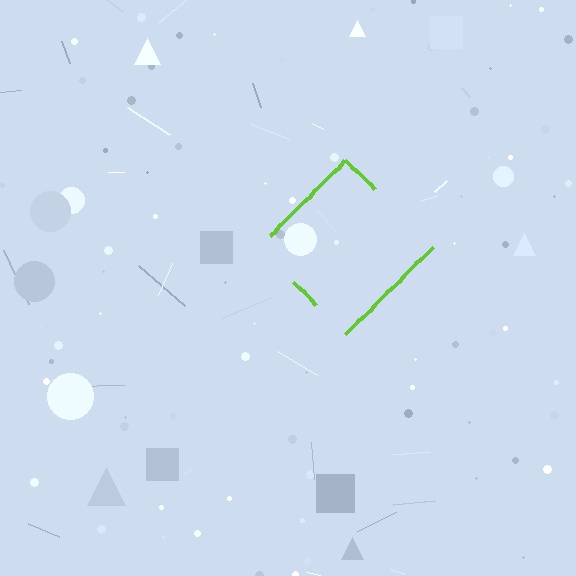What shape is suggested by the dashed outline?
The dashed outline suggests a diamond.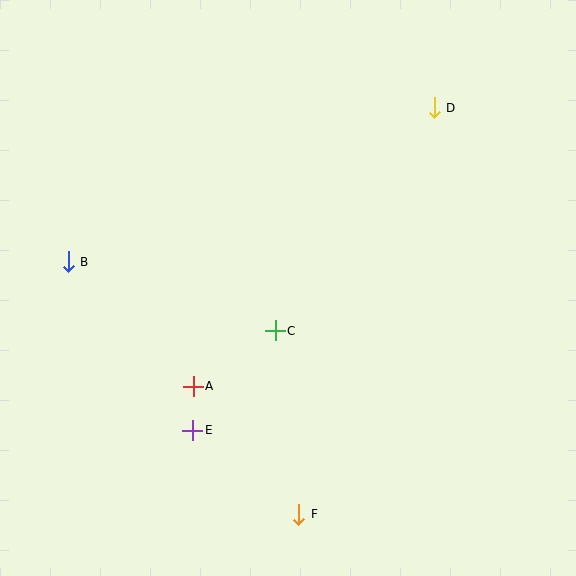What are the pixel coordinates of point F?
Point F is at (299, 514).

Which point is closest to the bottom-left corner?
Point E is closest to the bottom-left corner.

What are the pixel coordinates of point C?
Point C is at (275, 331).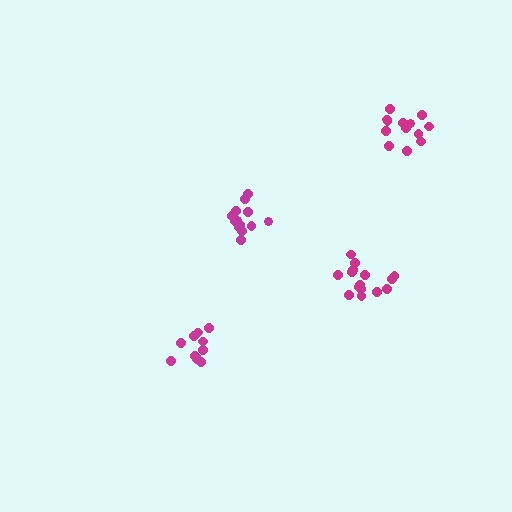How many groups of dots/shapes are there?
There are 4 groups.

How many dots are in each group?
Group 1: 13 dots, Group 2: 11 dots, Group 3: 15 dots, Group 4: 13 dots (52 total).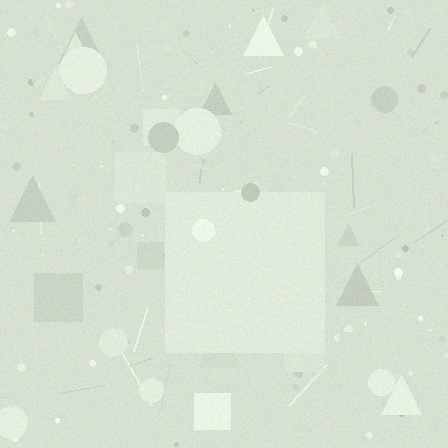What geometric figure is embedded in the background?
A square is embedded in the background.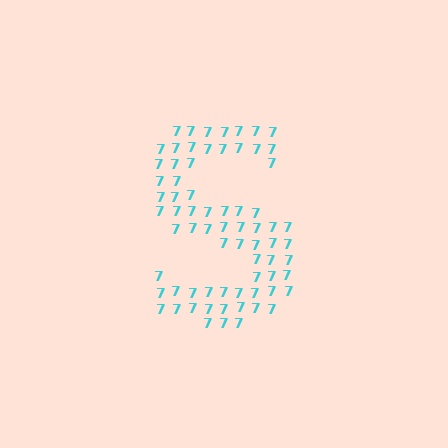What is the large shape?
The large shape is the letter S.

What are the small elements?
The small elements are digit 7's.